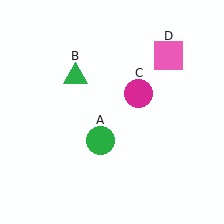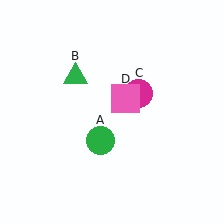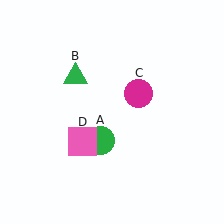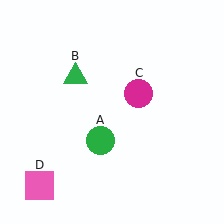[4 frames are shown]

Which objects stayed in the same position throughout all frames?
Green circle (object A) and green triangle (object B) and magenta circle (object C) remained stationary.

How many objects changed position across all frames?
1 object changed position: pink square (object D).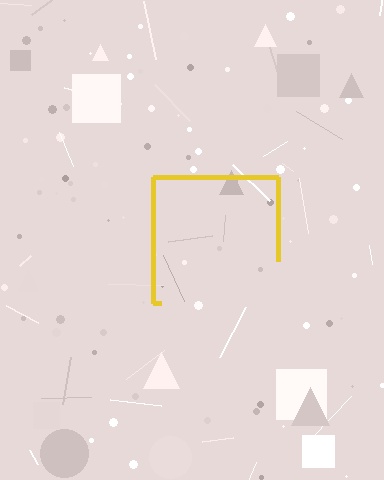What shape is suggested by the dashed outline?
The dashed outline suggests a square.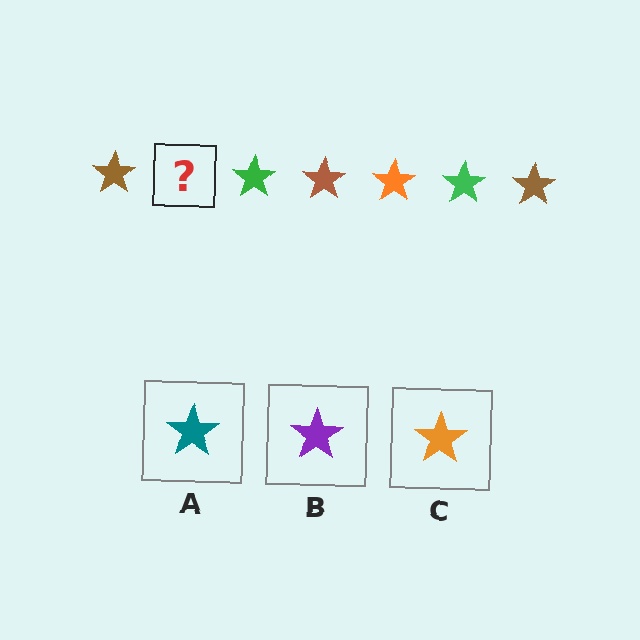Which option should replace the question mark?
Option C.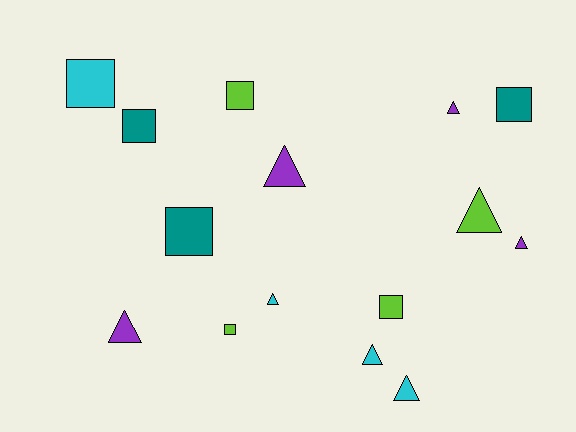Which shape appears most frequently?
Triangle, with 8 objects.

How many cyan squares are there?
There is 1 cyan square.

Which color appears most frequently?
Purple, with 4 objects.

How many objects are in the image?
There are 15 objects.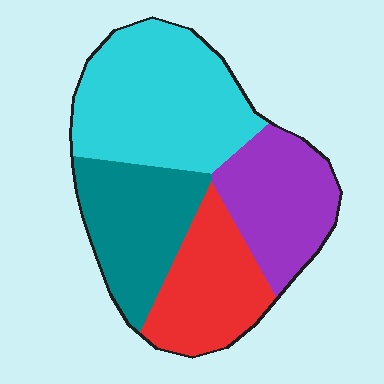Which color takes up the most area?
Cyan, at roughly 35%.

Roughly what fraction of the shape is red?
Red covers around 20% of the shape.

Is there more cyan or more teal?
Cyan.